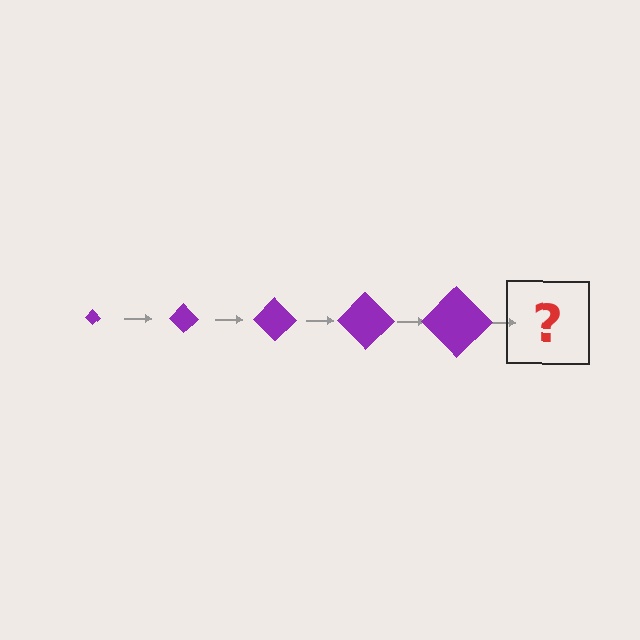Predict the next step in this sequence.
The next step is a purple diamond, larger than the previous one.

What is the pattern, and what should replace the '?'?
The pattern is that the diamond gets progressively larger each step. The '?' should be a purple diamond, larger than the previous one.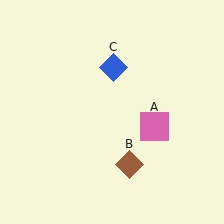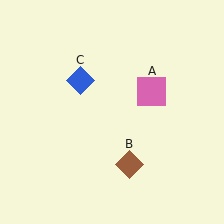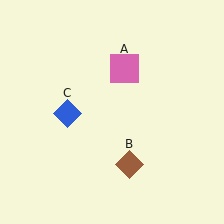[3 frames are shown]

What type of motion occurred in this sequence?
The pink square (object A), blue diamond (object C) rotated counterclockwise around the center of the scene.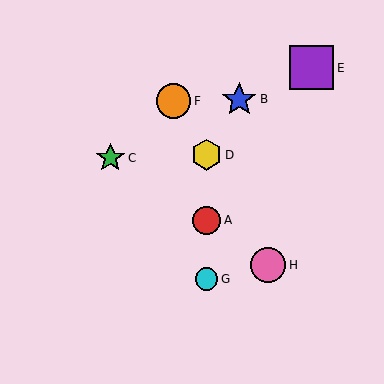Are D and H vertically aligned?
No, D is at x≈207 and H is at x≈268.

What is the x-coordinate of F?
Object F is at x≈174.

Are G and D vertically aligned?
Yes, both are at x≈207.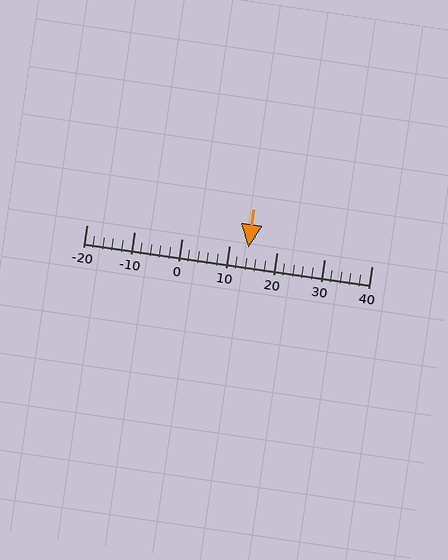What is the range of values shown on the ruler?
The ruler shows values from -20 to 40.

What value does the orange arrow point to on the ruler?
The orange arrow points to approximately 14.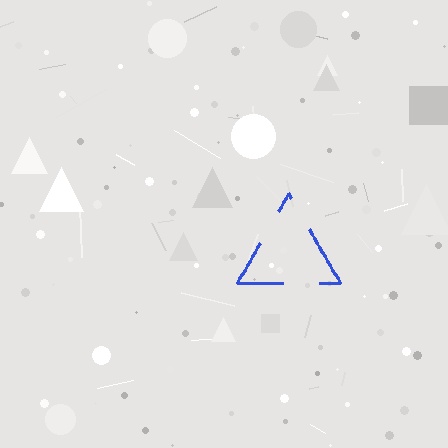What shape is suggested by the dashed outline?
The dashed outline suggests a triangle.